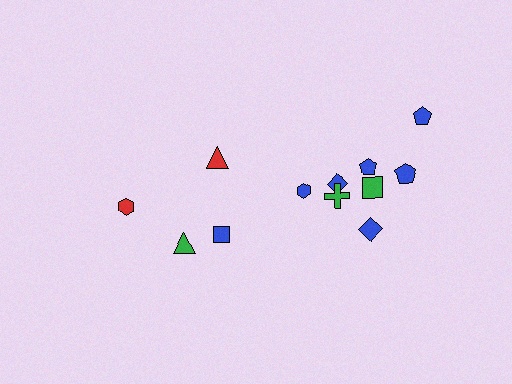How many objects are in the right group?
There are 8 objects.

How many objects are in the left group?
There are 4 objects.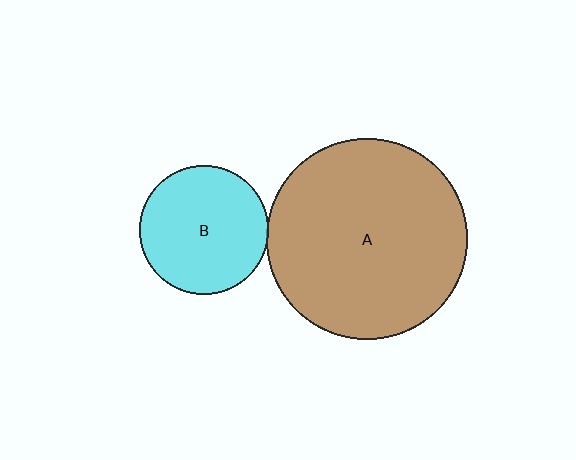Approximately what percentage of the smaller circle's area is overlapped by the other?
Approximately 5%.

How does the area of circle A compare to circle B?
Approximately 2.4 times.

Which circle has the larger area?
Circle A (brown).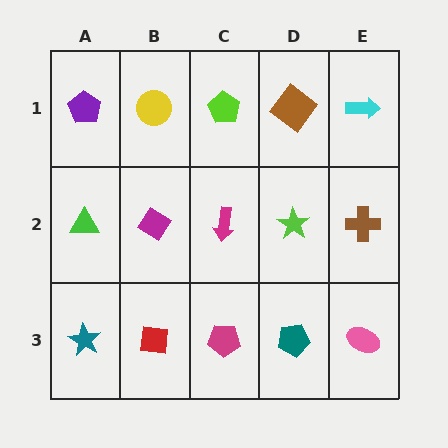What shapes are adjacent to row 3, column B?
A magenta diamond (row 2, column B), a teal star (row 3, column A), a magenta pentagon (row 3, column C).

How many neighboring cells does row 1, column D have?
3.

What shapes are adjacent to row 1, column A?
A green triangle (row 2, column A), a yellow circle (row 1, column B).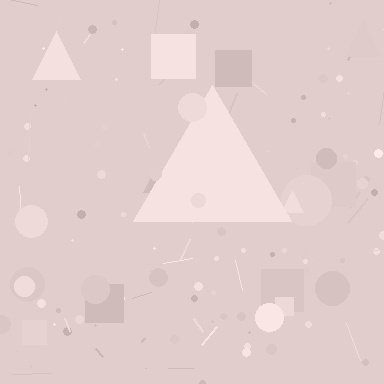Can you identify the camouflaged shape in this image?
The camouflaged shape is a triangle.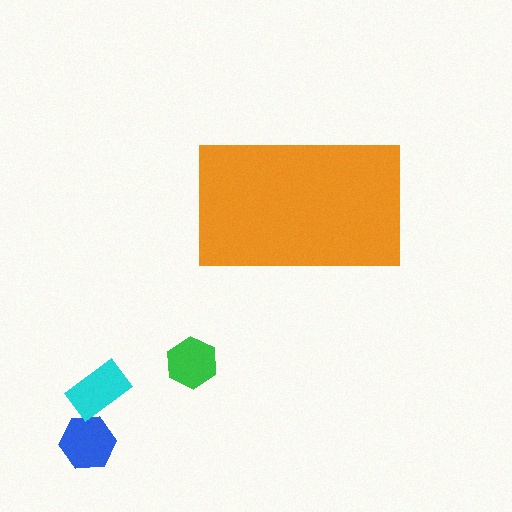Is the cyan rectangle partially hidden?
No, the cyan rectangle is fully visible.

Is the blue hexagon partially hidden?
No, the blue hexagon is fully visible.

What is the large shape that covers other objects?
An orange rectangle.